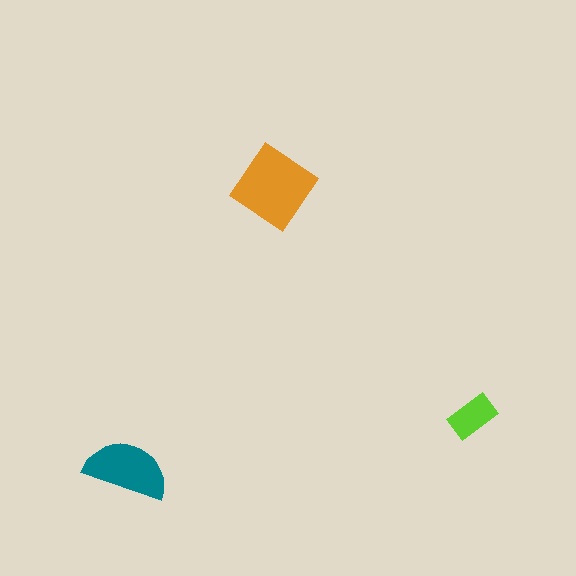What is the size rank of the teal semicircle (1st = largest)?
2nd.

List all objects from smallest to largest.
The lime rectangle, the teal semicircle, the orange diamond.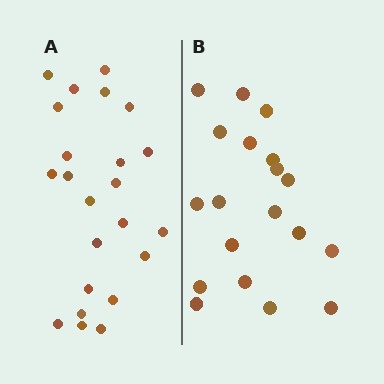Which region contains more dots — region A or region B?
Region A (the left region) has more dots.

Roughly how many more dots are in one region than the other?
Region A has about 4 more dots than region B.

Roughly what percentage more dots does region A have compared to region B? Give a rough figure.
About 20% more.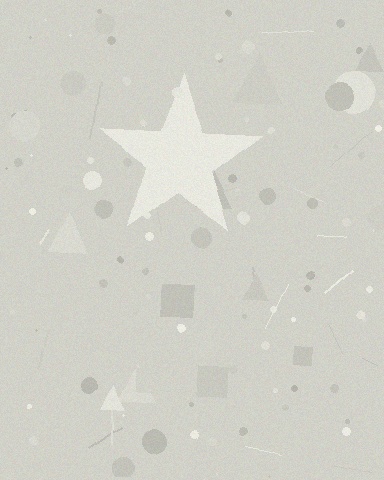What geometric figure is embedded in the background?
A star is embedded in the background.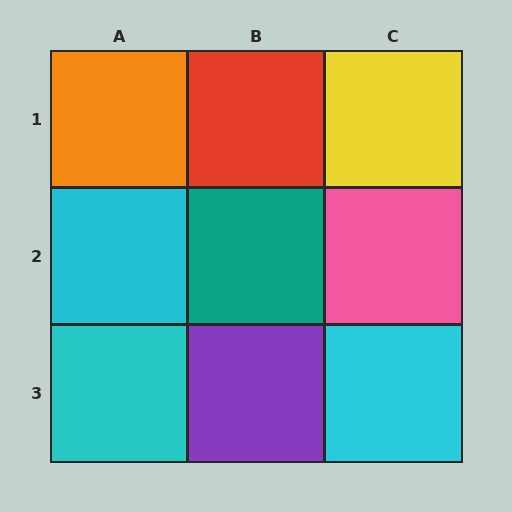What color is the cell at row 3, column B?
Purple.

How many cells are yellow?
1 cell is yellow.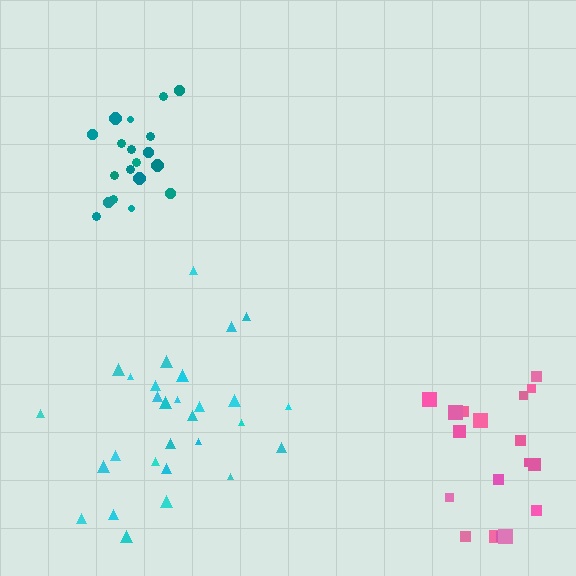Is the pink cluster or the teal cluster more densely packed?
Teal.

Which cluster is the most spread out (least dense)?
Pink.